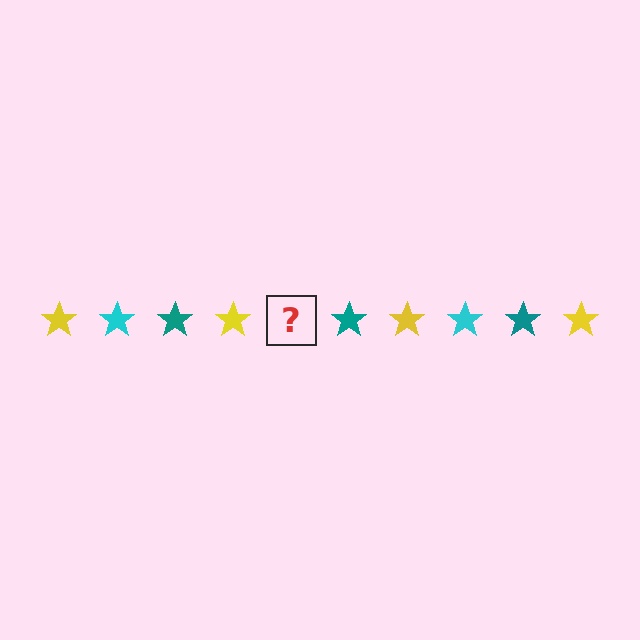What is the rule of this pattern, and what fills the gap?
The rule is that the pattern cycles through yellow, cyan, teal stars. The gap should be filled with a cyan star.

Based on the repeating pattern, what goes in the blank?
The blank should be a cyan star.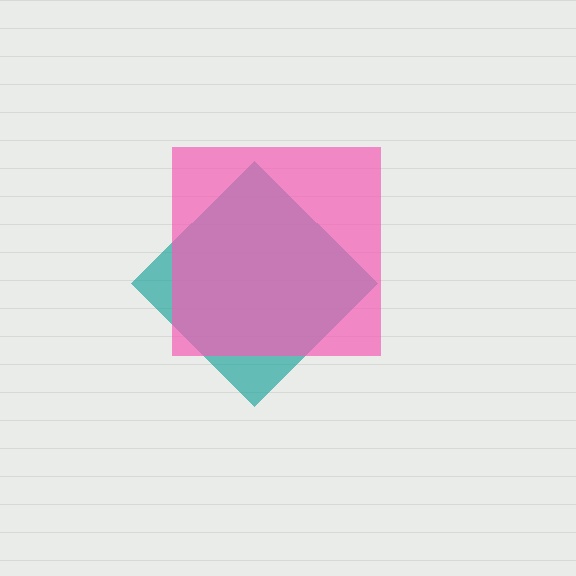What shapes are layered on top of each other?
The layered shapes are: a teal diamond, a pink square.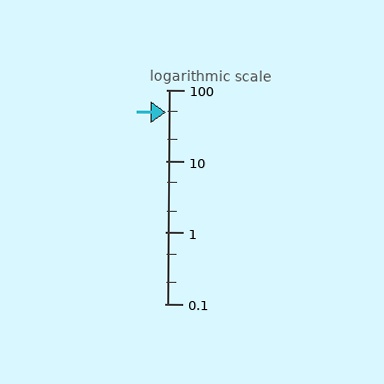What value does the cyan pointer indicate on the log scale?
The pointer indicates approximately 49.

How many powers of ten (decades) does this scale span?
The scale spans 3 decades, from 0.1 to 100.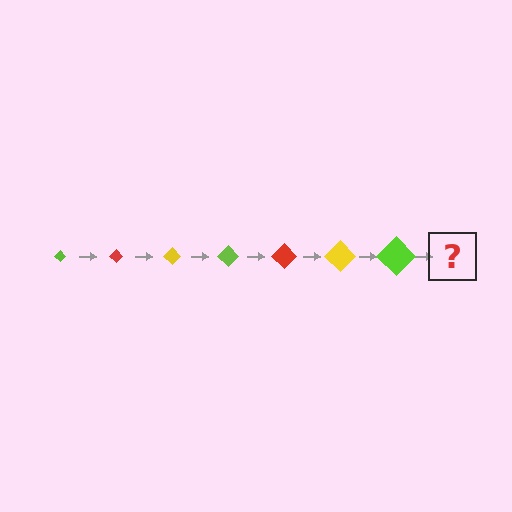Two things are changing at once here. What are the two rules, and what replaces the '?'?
The two rules are that the diamond grows larger each step and the color cycles through lime, red, and yellow. The '?' should be a red diamond, larger than the previous one.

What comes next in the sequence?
The next element should be a red diamond, larger than the previous one.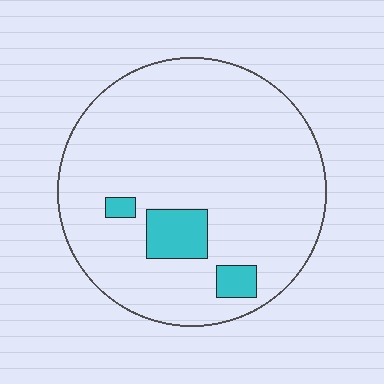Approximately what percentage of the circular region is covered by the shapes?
Approximately 10%.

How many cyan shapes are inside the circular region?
3.